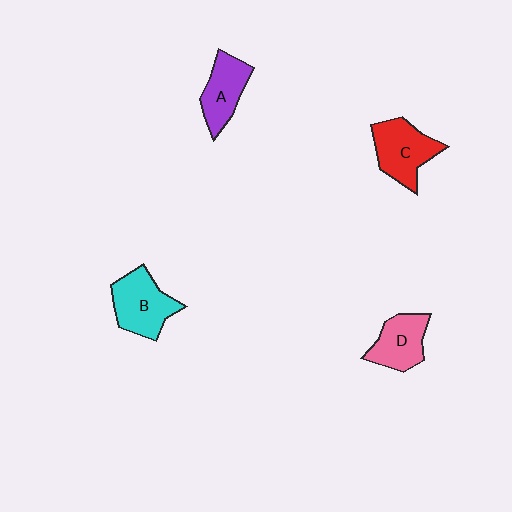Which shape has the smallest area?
Shape A (purple).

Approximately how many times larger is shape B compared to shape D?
Approximately 1.2 times.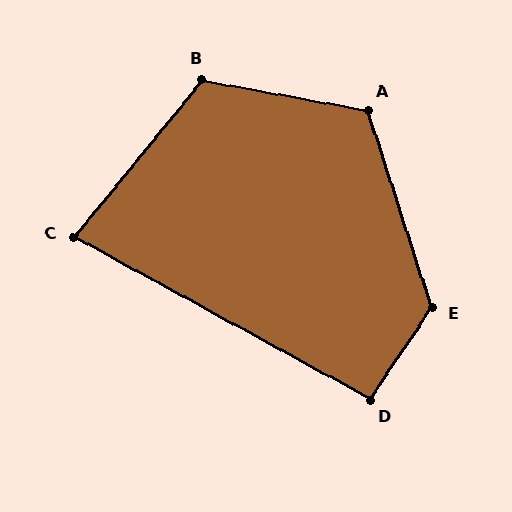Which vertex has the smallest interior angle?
C, at approximately 79 degrees.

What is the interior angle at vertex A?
Approximately 118 degrees (obtuse).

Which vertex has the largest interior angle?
E, at approximately 128 degrees.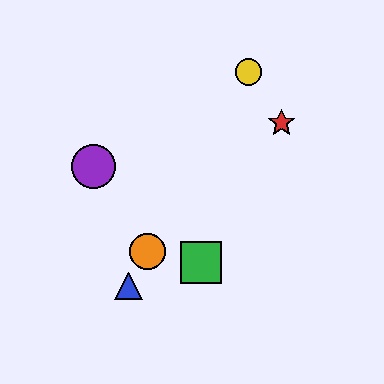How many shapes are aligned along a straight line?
3 shapes (the blue triangle, the yellow circle, the orange circle) are aligned along a straight line.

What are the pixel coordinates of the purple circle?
The purple circle is at (93, 166).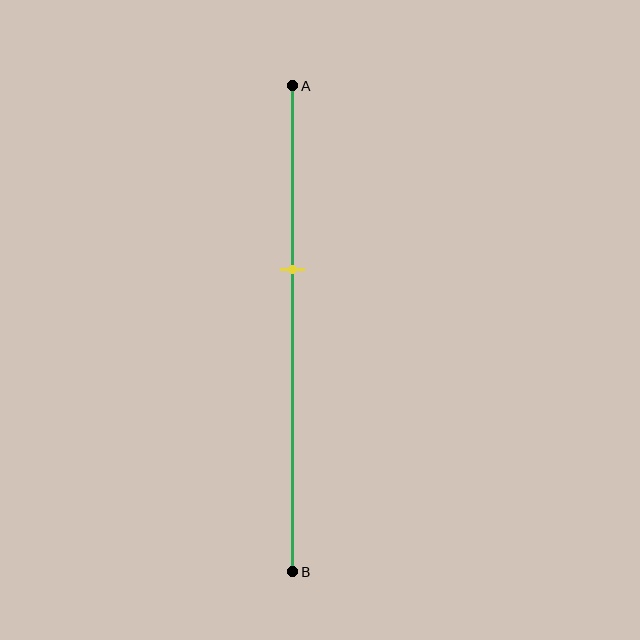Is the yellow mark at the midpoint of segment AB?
No, the mark is at about 40% from A, not at the 50% midpoint.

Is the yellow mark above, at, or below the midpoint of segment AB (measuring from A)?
The yellow mark is above the midpoint of segment AB.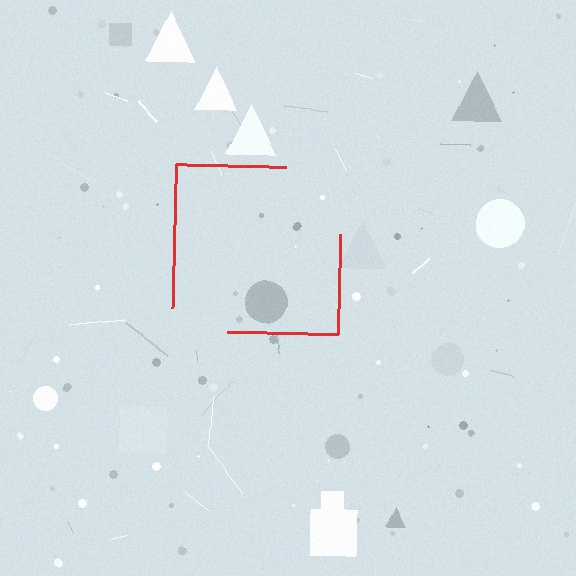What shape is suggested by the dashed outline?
The dashed outline suggests a square.